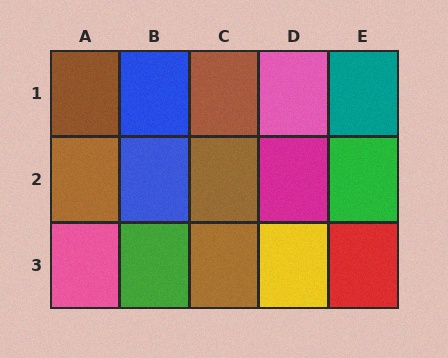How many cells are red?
1 cell is red.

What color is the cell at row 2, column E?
Green.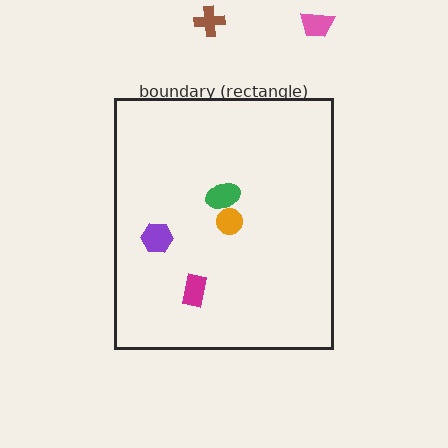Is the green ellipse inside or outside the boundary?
Inside.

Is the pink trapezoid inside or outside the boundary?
Outside.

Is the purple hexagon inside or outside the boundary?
Inside.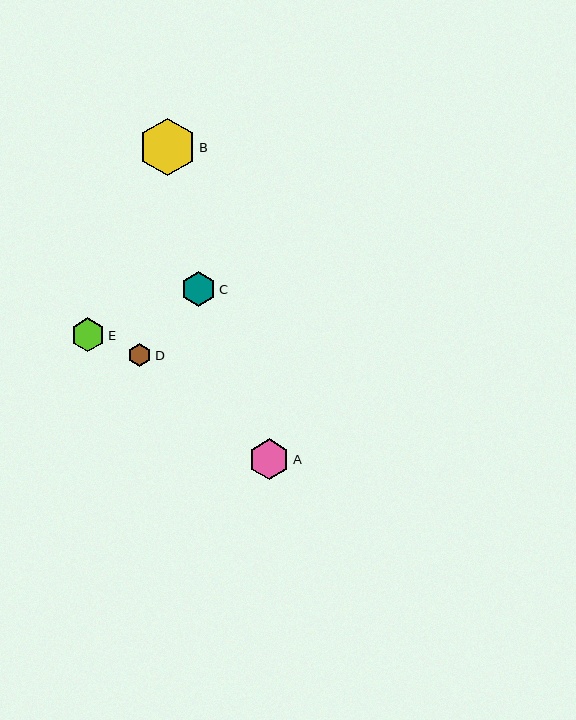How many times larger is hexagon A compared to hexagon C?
Hexagon A is approximately 1.2 times the size of hexagon C.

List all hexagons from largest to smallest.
From largest to smallest: B, A, C, E, D.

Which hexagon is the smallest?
Hexagon D is the smallest with a size of approximately 23 pixels.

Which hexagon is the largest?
Hexagon B is the largest with a size of approximately 58 pixels.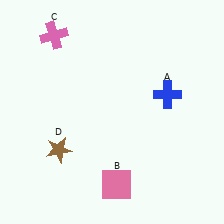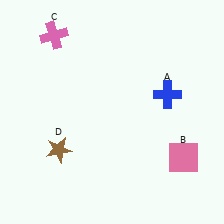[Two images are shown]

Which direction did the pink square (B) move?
The pink square (B) moved right.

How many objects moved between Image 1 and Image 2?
1 object moved between the two images.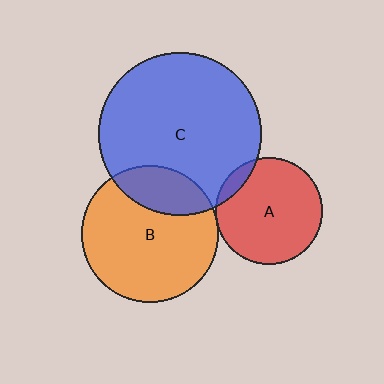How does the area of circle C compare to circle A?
Approximately 2.3 times.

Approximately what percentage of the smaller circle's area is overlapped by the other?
Approximately 10%.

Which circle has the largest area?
Circle C (blue).